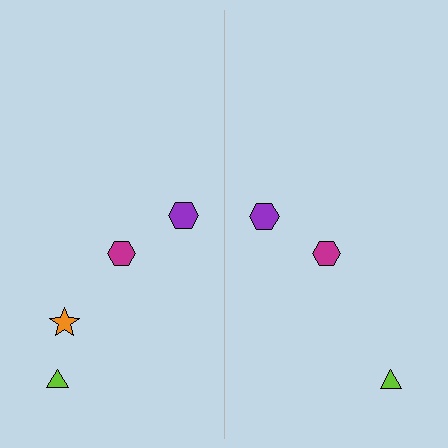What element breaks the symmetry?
A orange star is missing from the right side.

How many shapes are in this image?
There are 7 shapes in this image.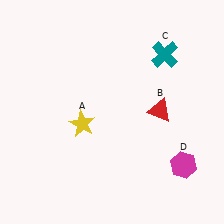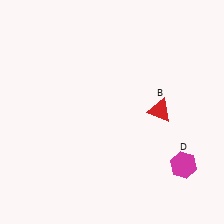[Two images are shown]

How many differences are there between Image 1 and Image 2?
There are 2 differences between the two images.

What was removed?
The yellow star (A), the teal cross (C) were removed in Image 2.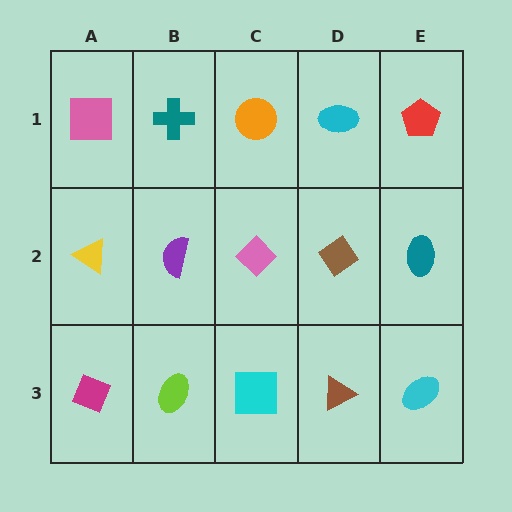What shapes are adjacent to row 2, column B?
A teal cross (row 1, column B), a lime ellipse (row 3, column B), a yellow triangle (row 2, column A), a pink diamond (row 2, column C).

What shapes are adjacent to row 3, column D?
A brown diamond (row 2, column D), a cyan square (row 3, column C), a cyan ellipse (row 3, column E).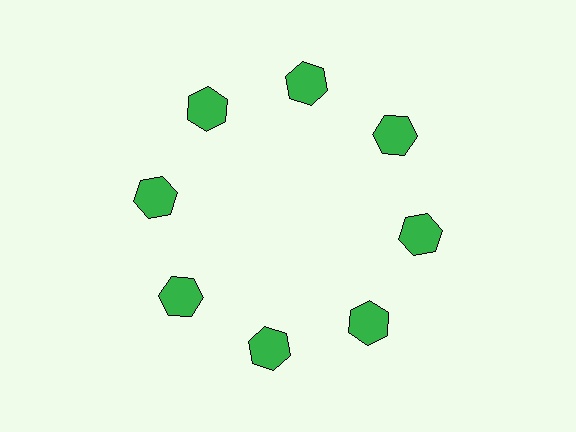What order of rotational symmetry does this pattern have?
This pattern has 8-fold rotational symmetry.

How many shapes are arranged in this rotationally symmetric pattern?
There are 8 shapes, arranged in 8 groups of 1.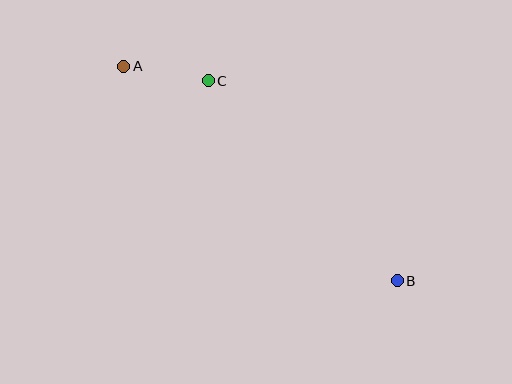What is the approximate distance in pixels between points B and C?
The distance between B and C is approximately 275 pixels.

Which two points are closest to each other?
Points A and C are closest to each other.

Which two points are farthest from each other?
Points A and B are farthest from each other.